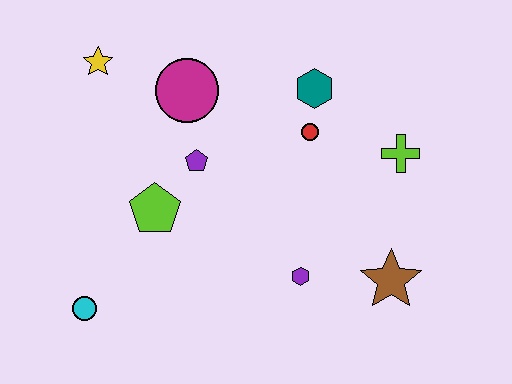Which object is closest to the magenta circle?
The purple pentagon is closest to the magenta circle.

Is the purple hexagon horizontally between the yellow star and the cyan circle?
No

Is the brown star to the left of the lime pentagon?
No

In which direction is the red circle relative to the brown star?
The red circle is above the brown star.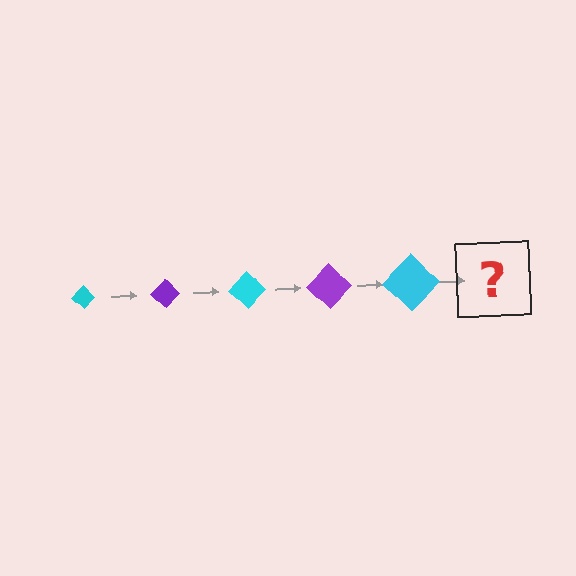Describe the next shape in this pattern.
It should be a purple diamond, larger than the previous one.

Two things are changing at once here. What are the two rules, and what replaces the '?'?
The two rules are that the diamond grows larger each step and the color cycles through cyan and purple. The '?' should be a purple diamond, larger than the previous one.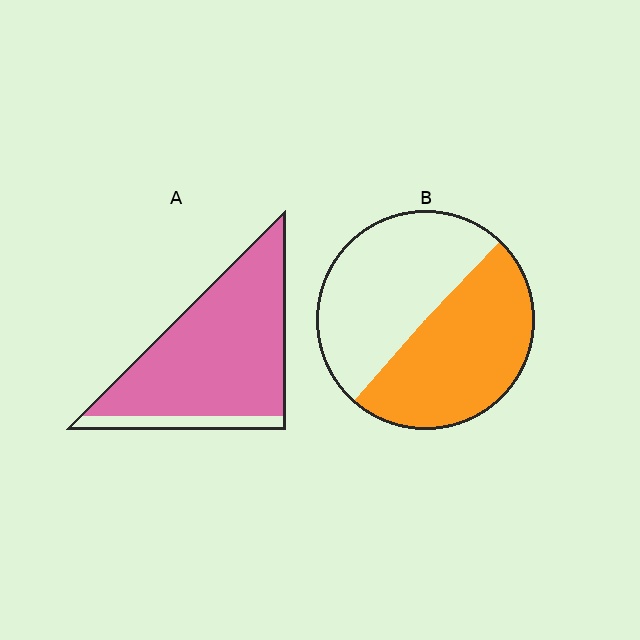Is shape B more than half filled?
Roughly half.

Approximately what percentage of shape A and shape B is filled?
A is approximately 90% and B is approximately 50%.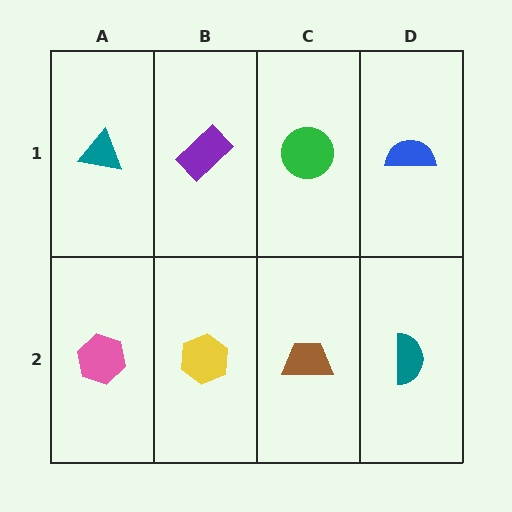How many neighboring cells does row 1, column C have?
3.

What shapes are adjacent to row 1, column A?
A pink hexagon (row 2, column A), a purple rectangle (row 1, column B).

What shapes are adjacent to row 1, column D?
A teal semicircle (row 2, column D), a green circle (row 1, column C).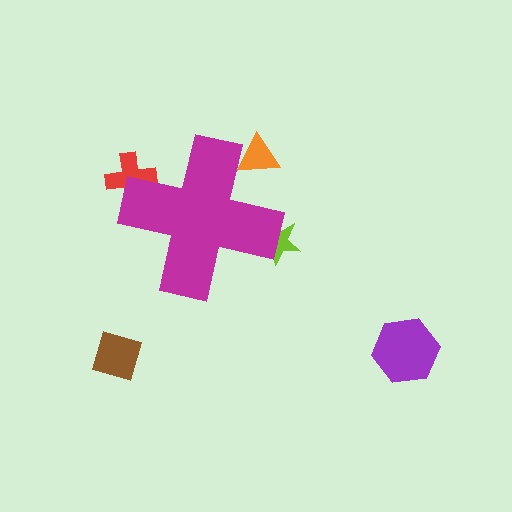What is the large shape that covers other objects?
A magenta cross.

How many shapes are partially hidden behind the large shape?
3 shapes are partially hidden.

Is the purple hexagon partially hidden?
No, the purple hexagon is fully visible.